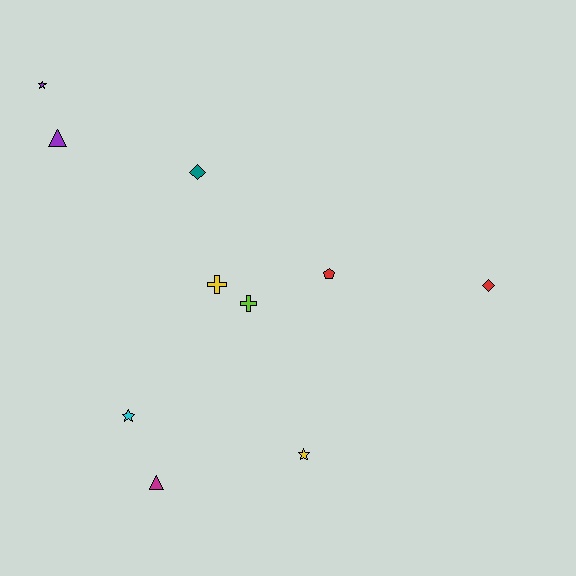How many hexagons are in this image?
There are no hexagons.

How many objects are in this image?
There are 10 objects.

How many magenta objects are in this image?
There is 1 magenta object.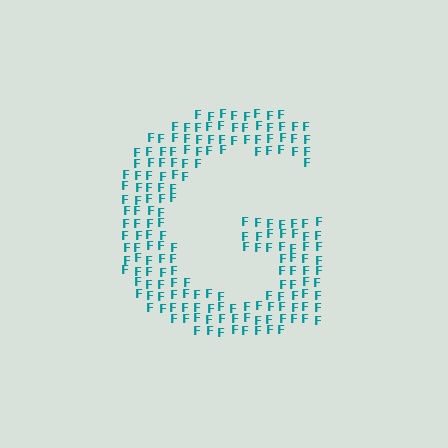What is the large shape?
The large shape is the letter G.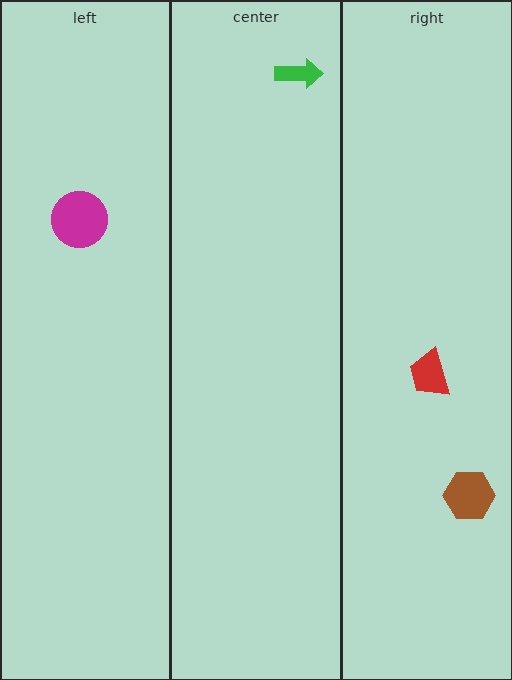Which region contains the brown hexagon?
The right region.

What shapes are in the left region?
The magenta circle.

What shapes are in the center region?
The green arrow.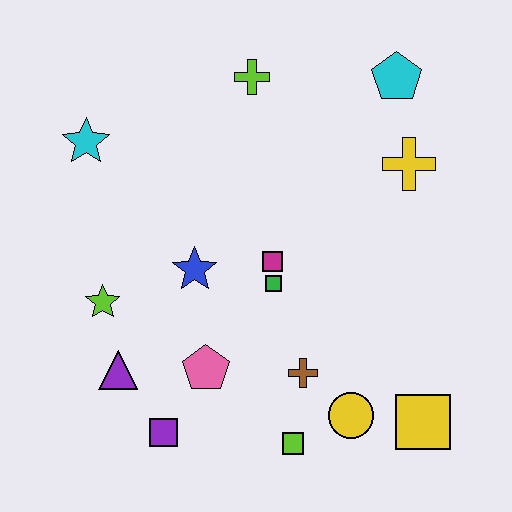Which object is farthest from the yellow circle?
The cyan star is farthest from the yellow circle.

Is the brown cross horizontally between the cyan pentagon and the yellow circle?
No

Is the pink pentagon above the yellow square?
Yes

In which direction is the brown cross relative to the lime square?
The brown cross is above the lime square.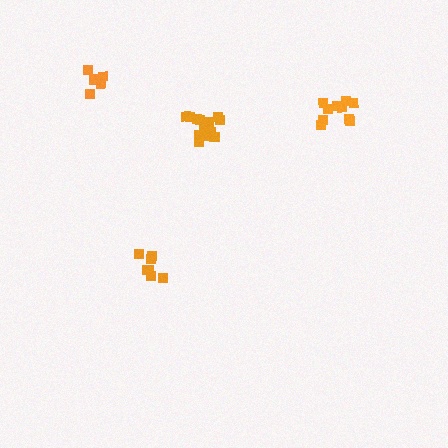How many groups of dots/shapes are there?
There are 4 groups.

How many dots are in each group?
Group 1: 7 dots, Group 2: 10 dots, Group 3: 13 dots, Group 4: 7 dots (37 total).